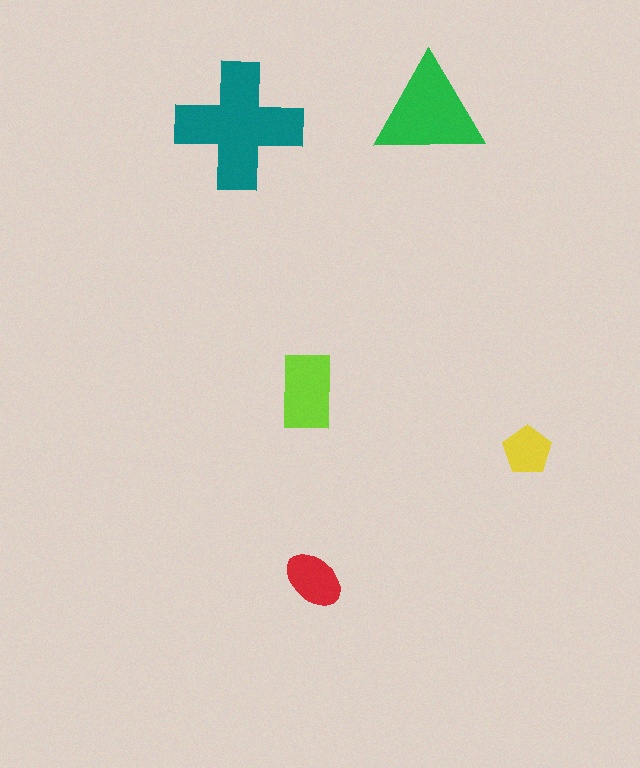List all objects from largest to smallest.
The teal cross, the green triangle, the lime rectangle, the red ellipse, the yellow pentagon.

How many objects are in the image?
There are 5 objects in the image.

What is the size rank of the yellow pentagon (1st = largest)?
5th.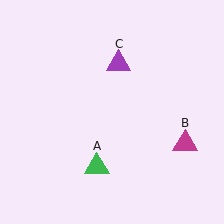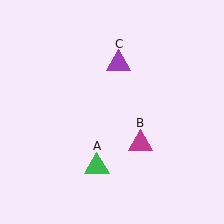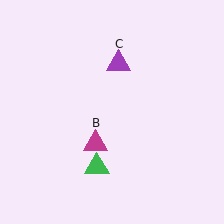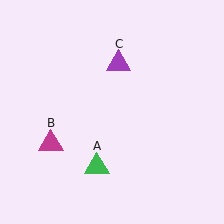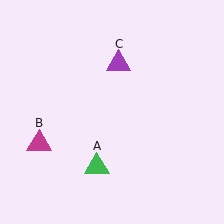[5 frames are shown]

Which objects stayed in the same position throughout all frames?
Green triangle (object A) and purple triangle (object C) remained stationary.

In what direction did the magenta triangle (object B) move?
The magenta triangle (object B) moved left.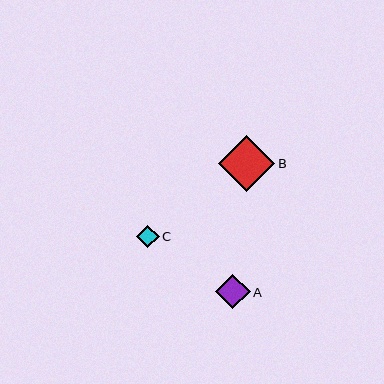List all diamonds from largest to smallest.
From largest to smallest: B, A, C.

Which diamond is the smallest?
Diamond C is the smallest with a size of approximately 22 pixels.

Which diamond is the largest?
Diamond B is the largest with a size of approximately 56 pixels.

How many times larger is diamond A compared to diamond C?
Diamond A is approximately 1.5 times the size of diamond C.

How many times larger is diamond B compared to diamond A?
Diamond B is approximately 1.6 times the size of diamond A.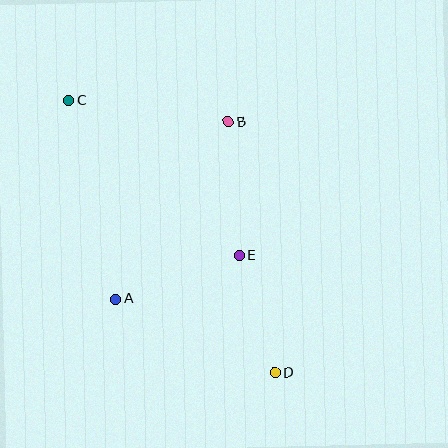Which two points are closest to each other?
Points D and E are closest to each other.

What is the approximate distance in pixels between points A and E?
The distance between A and E is approximately 131 pixels.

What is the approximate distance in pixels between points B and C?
The distance between B and C is approximately 161 pixels.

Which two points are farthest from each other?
Points C and D are farthest from each other.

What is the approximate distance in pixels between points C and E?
The distance between C and E is approximately 230 pixels.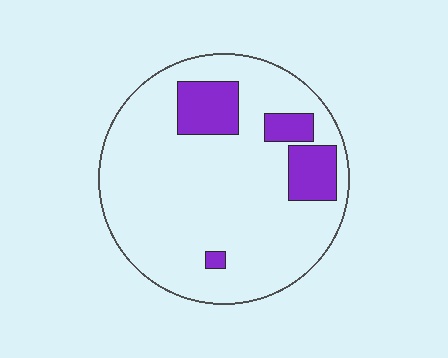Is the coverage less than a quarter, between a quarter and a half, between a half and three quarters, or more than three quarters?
Less than a quarter.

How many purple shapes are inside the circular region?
4.